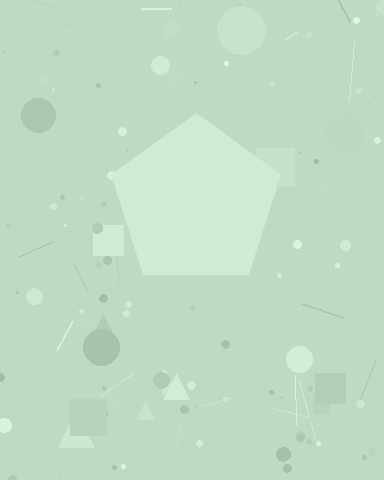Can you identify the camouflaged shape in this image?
The camouflaged shape is a pentagon.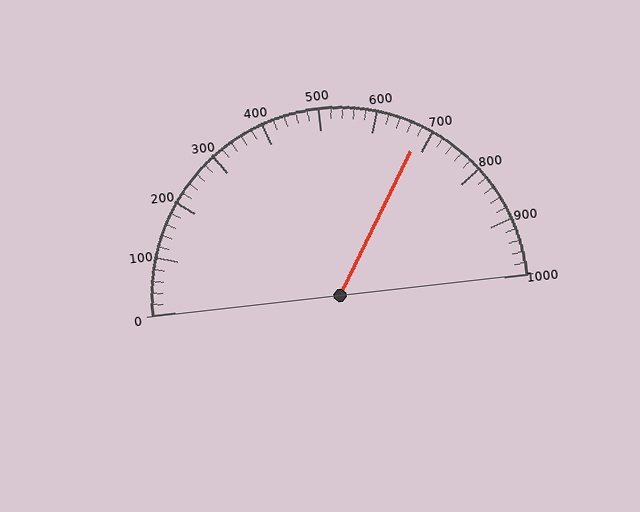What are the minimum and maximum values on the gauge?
The gauge ranges from 0 to 1000.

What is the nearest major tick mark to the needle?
The nearest major tick mark is 700.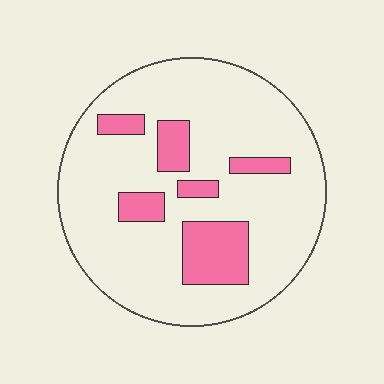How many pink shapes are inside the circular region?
6.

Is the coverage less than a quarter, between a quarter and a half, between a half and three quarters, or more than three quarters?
Less than a quarter.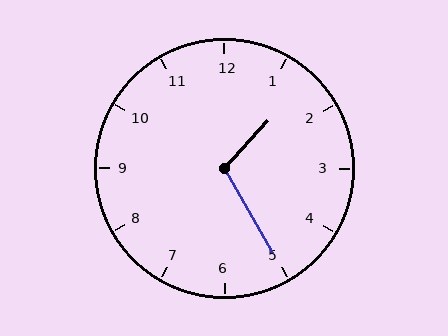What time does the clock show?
1:25.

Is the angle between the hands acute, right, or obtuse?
It is obtuse.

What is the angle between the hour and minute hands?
Approximately 108 degrees.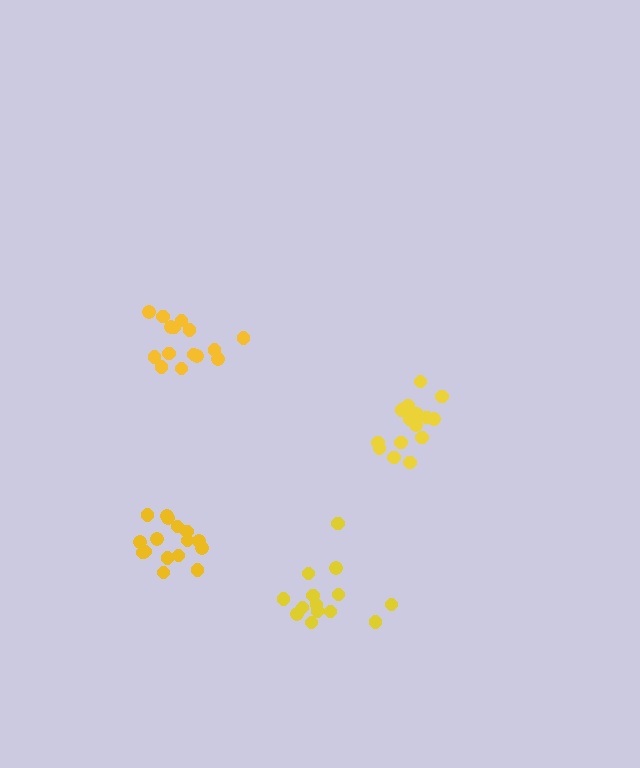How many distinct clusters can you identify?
There are 4 distinct clusters.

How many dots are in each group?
Group 1: 16 dots, Group 2: 16 dots, Group 3: 14 dots, Group 4: 15 dots (61 total).